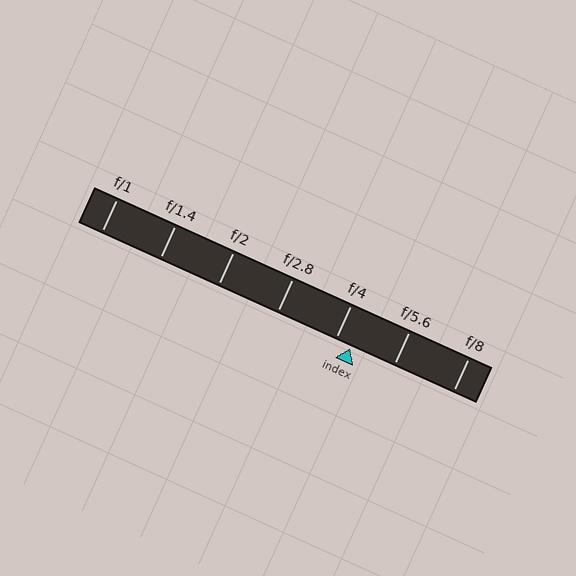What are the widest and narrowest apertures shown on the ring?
The widest aperture shown is f/1 and the narrowest is f/8.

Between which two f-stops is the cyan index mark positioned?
The index mark is between f/4 and f/5.6.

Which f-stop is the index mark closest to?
The index mark is closest to f/4.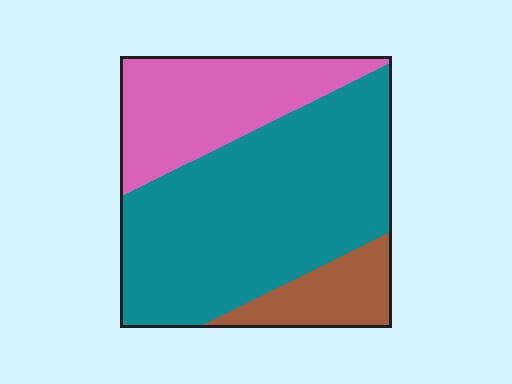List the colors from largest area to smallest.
From largest to smallest: teal, pink, brown.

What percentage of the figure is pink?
Pink covers around 25% of the figure.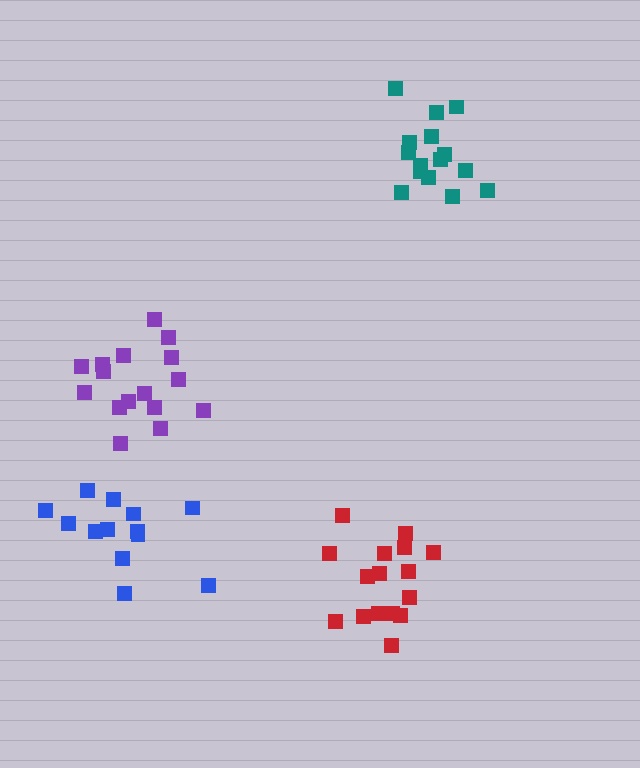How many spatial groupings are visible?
There are 4 spatial groupings.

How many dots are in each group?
Group 1: 16 dots, Group 2: 16 dots, Group 3: 15 dots, Group 4: 13 dots (60 total).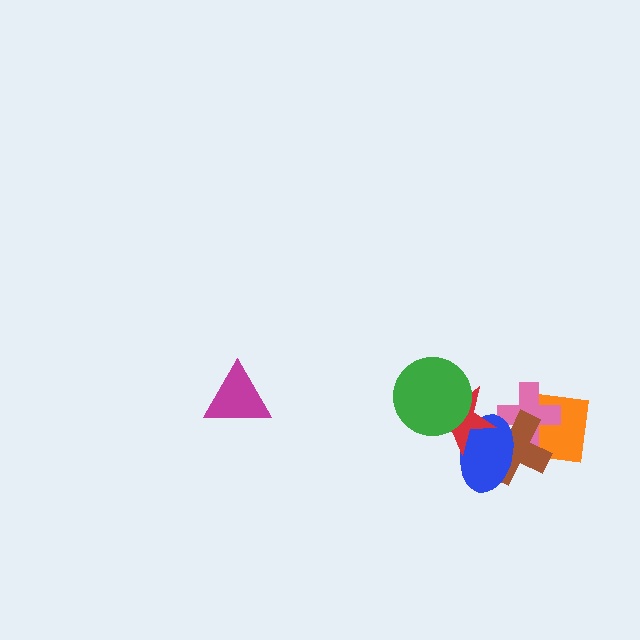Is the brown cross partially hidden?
Yes, it is partially covered by another shape.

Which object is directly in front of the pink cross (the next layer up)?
The brown cross is directly in front of the pink cross.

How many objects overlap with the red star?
3 objects overlap with the red star.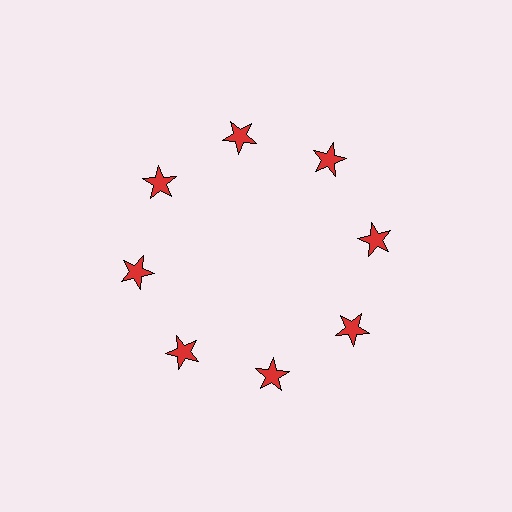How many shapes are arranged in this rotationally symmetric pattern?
There are 8 shapes, arranged in 8 groups of 1.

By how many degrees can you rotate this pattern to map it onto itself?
The pattern maps onto itself every 45 degrees of rotation.